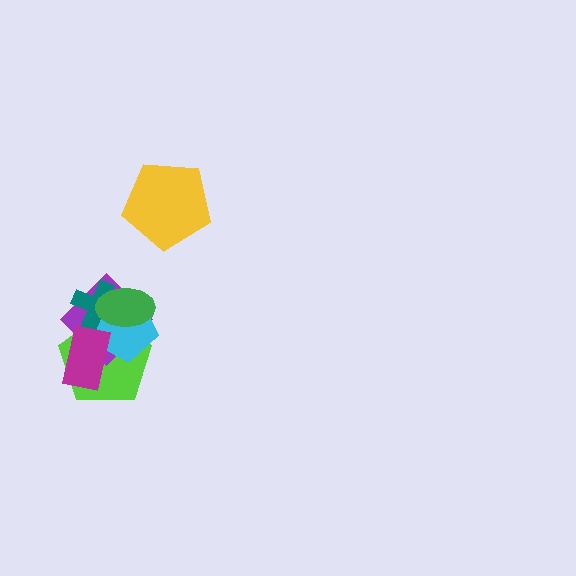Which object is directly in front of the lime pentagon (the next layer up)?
The purple diamond is directly in front of the lime pentagon.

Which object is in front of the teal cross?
The green ellipse is in front of the teal cross.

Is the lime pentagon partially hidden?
Yes, it is partially covered by another shape.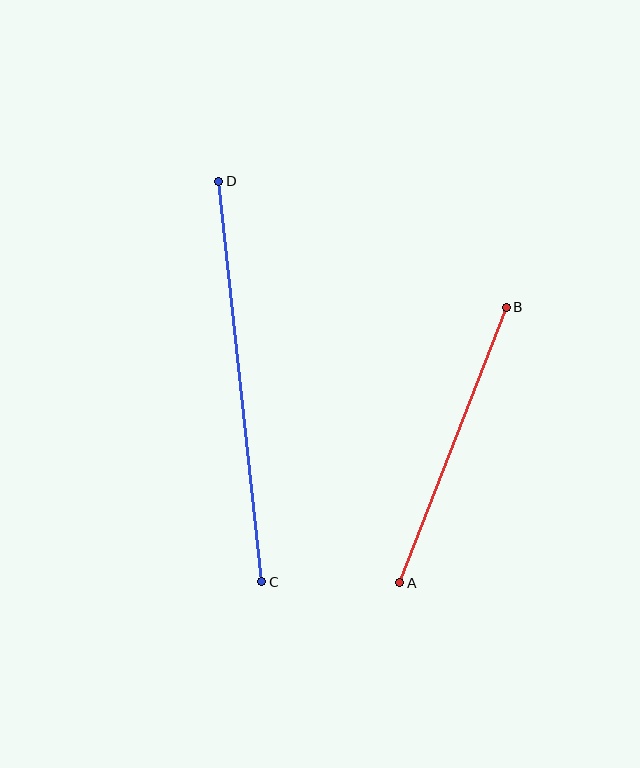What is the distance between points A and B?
The distance is approximately 295 pixels.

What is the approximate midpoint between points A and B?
The midpoint is at approximately (453, 445) pixels.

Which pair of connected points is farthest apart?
Points C and D are farthest apart.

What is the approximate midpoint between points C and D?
The midpoint is at approximately (240, 381) pixels.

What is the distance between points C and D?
The distance is approximately 403 pixels.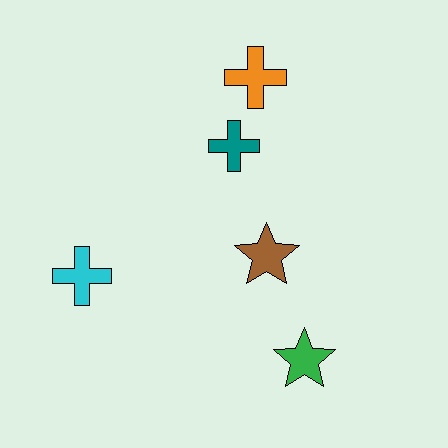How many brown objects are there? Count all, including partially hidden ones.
There is 1 brown object.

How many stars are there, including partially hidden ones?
There are 2 stars.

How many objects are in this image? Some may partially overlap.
There are 5 objects.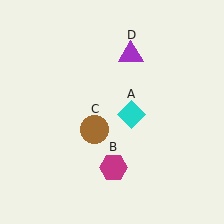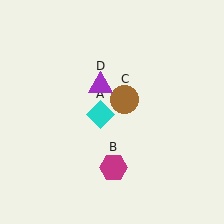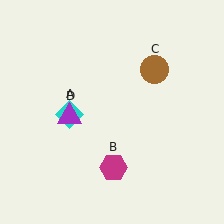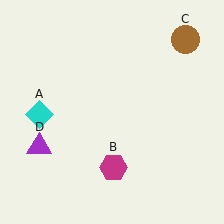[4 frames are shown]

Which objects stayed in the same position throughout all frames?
Magenta hexagon (object B) remained stationary.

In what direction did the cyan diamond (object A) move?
The cyan diamond (object A) moved left.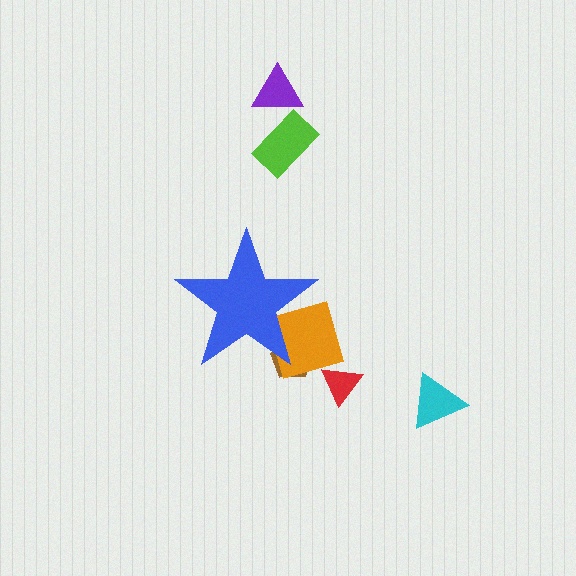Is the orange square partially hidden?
Yes, the orange square is partially hidden behind the blue star.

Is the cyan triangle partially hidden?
No, the cyan triangle is fully visible.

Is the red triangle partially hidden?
No, the red triangle is fully visible.